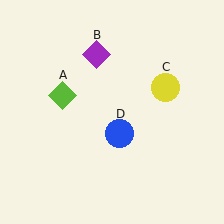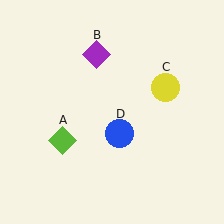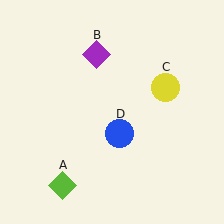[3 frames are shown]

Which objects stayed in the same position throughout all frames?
Purple diamond (object B) and yellow circle (object C) and blue circle (object D) remained stationary.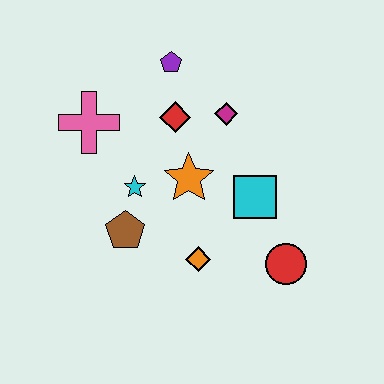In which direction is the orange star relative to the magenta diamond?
The orange star is below the magenta diamond.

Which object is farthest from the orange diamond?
The purple pentagon is farthest from the orange diamond.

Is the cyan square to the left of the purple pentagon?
No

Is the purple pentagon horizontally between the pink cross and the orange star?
Yes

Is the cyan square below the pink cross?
Yes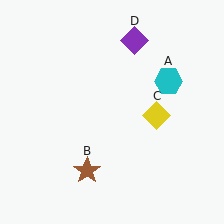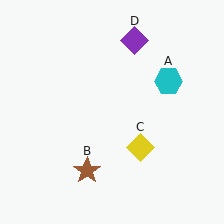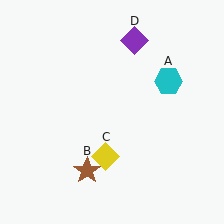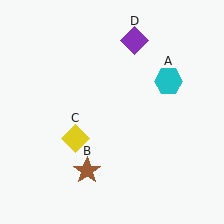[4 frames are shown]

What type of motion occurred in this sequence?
The yellow diamond (object C) rotated clockwise around the center of the scene.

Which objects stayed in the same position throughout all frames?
Cyan hexagon (object A) and brown star (object B) and purple diamond (object D) remained stationary.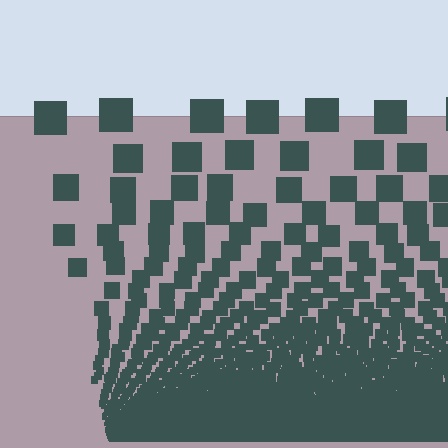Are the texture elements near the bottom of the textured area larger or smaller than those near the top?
Smaller. The gradient is inverted — elements near the bottom are smaller and denser.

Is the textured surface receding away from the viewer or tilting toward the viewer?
The surface appears to tilt toward the viewer. Texture elements get larger and sparser toward the top.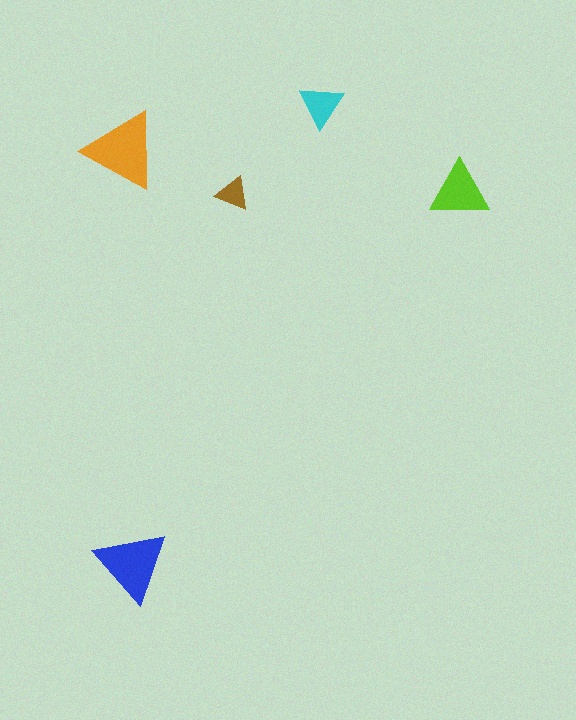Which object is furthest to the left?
The orange triangle is leftmost.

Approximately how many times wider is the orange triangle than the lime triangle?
About 1.5 times wider.